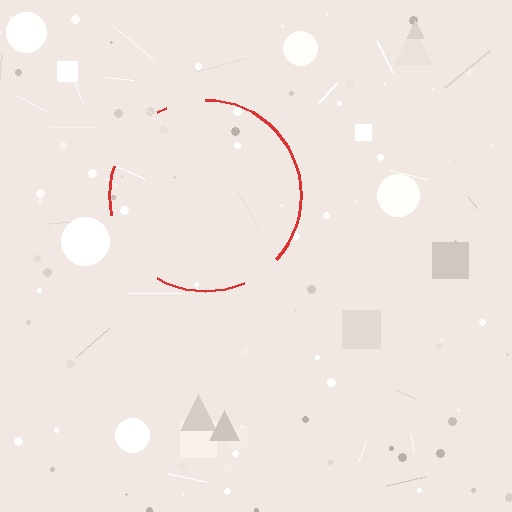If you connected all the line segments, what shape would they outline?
They would outline a circle.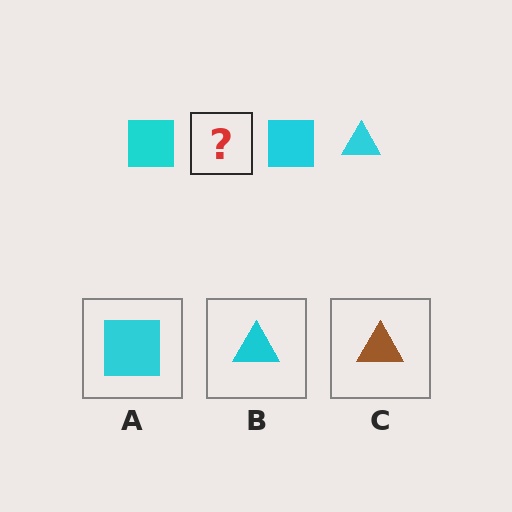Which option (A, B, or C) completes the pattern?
B.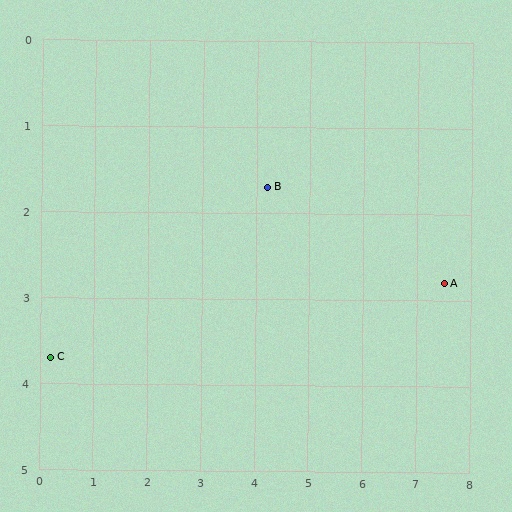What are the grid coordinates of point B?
Point B is at approximately (4.2, 1.7).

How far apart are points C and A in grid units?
Points C and A are about 7.4 grid units apart.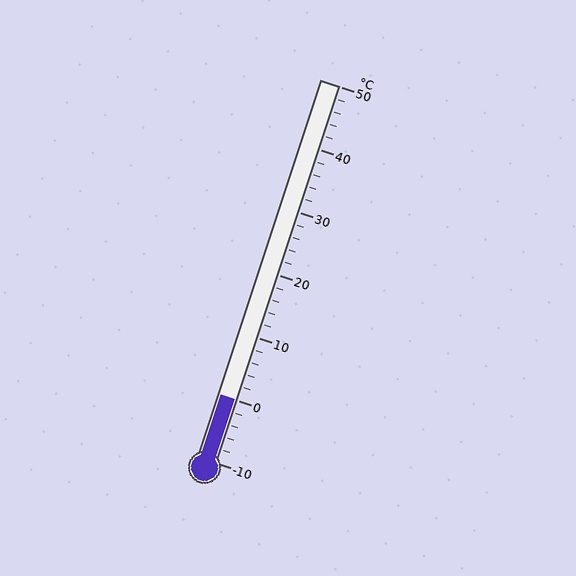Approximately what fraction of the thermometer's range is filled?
The thermometer is filled to approximately 15% of its range.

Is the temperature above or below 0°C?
The temperature is at 0°C.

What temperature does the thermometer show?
The thermometer shows approximately 0°C.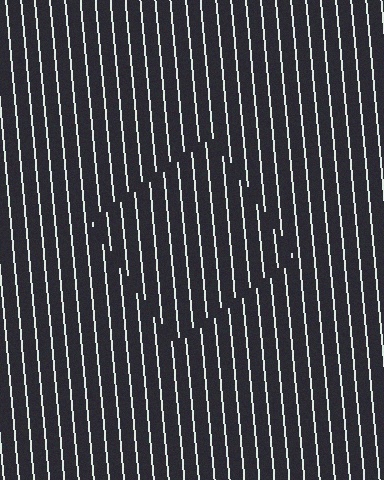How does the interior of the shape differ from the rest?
The interior of the shape contains the same grating, shifted by half a period — the contour is defined by the phase discontinuity where line-ends from the inner and outer gratings abut.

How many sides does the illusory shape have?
4 sides — the line-ends trace a square.